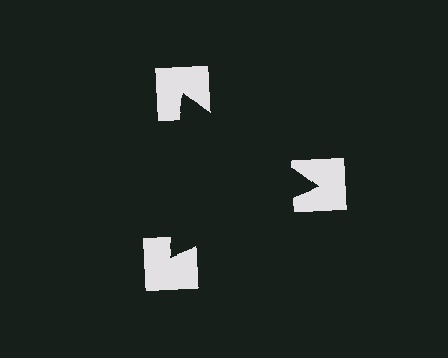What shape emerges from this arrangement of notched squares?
An illusory triangle — its edges are inferred from the aligned wedge cuts in the notched squares, not physically drawn.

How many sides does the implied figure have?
3 sides.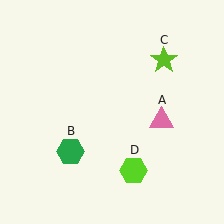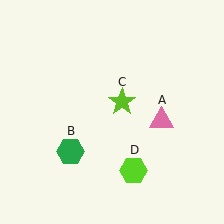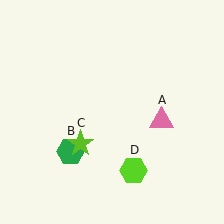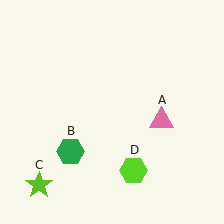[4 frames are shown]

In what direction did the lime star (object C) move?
The lime star (object C) moved down and to the left.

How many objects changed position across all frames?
1 object changed position: lime star (object C).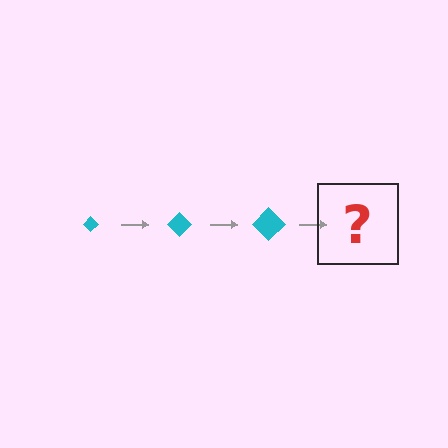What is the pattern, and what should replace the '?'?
The pattern is that the diamond gets progressively larger each step. The '?' should be a cyan diamond, larger than the previous one.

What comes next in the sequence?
The next element should be a cyan diamond, larger than the previous one.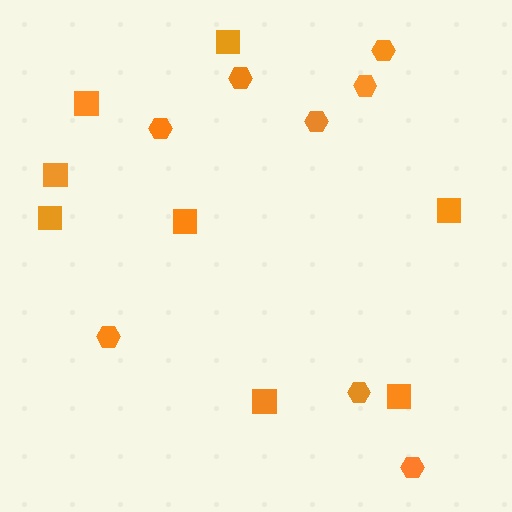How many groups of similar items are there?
There are 2 groups: one group of squares (8) and one group of hexagons (8).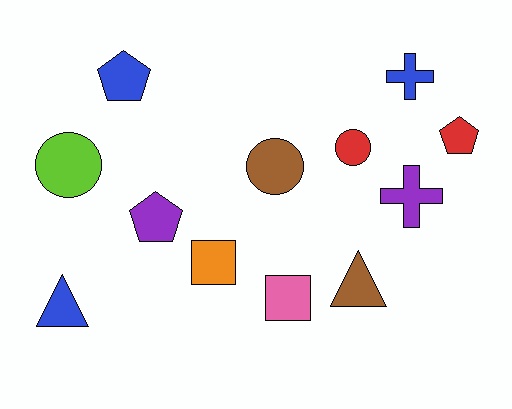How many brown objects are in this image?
There are 2 brown objects.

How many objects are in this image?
There are 12 objects.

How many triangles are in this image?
There are 2 triangles.